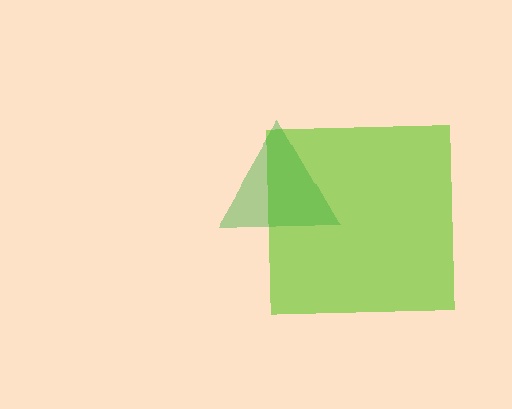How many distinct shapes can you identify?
There are 2 distinct shapes: a lime square, a green triangle.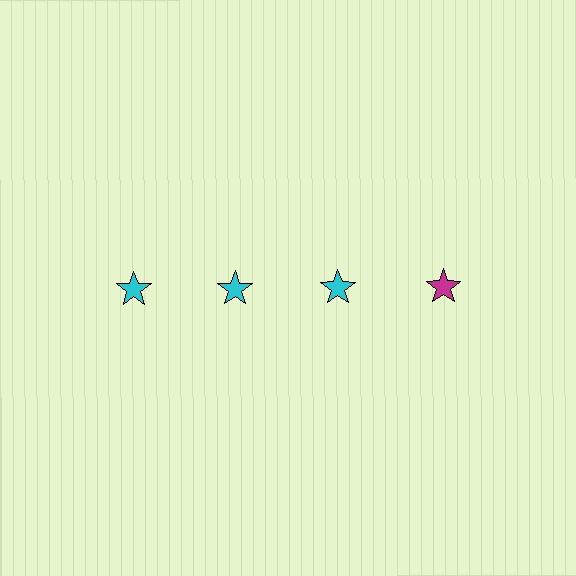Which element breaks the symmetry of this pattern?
The magenta star in the top row, second from right column breaks the symmetry. All other shapes are cyan stars.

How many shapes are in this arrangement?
There are 4 shapes arranged in a grid pattern.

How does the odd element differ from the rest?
It has a different color: magenta instead of cyan.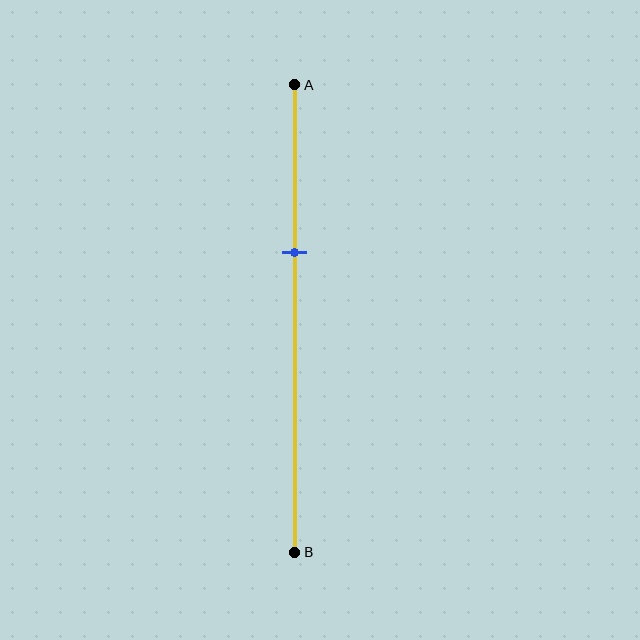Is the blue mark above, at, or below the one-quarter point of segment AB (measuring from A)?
The blue mark is below the one-quarter point of segment AB.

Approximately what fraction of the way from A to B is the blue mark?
The blue mark is approximately 35% of the way from A to B.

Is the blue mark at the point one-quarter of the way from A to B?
No, the mark is at about 35% from A, not at the 25% one-quarter point.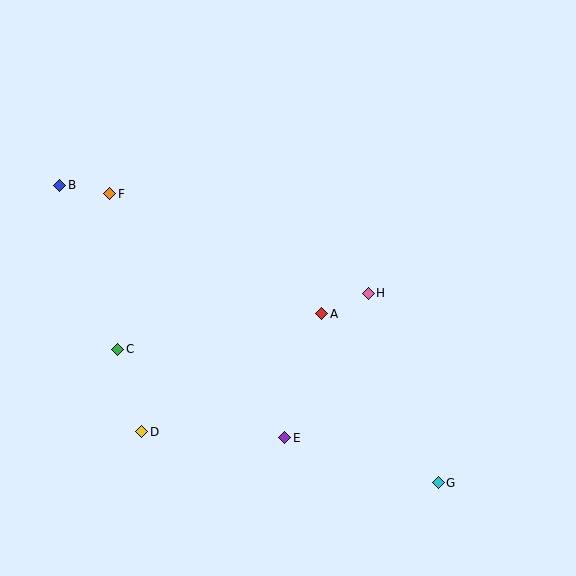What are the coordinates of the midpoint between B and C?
The midpoint between B and C is at (89, 267).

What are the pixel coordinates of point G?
Point G is at (438, 483).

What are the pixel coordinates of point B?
Point B is at (60, 185).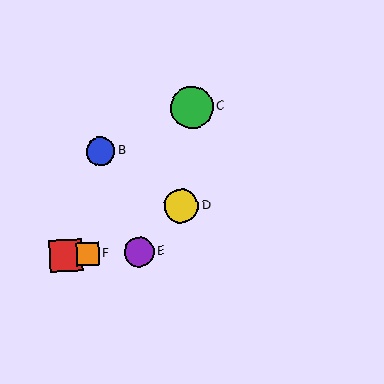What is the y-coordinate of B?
Object B is at y≈151.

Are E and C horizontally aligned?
No, E is at y≈252 and C is at y≈107.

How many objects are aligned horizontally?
3 objects (A, E, F) are aligned horizontally.